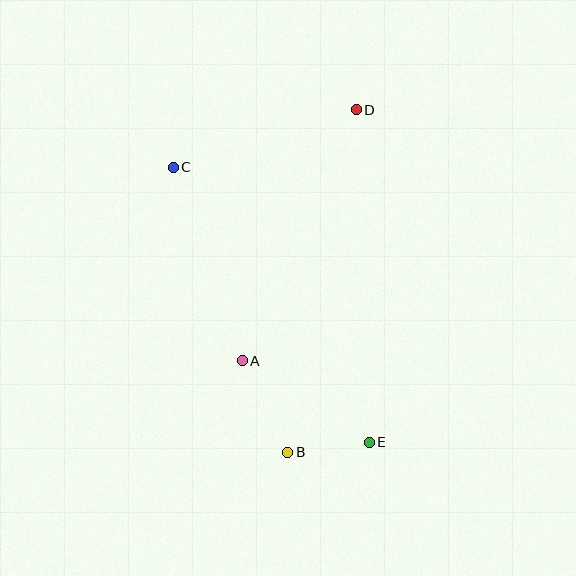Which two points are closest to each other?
Points B and E are closest to each other.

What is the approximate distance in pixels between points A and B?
The distance between A and B is approximately 102 pixels.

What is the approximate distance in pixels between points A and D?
The distance between A and D is approximately 276 pixels.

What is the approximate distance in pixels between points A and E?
The distance between A and E is approximately 151 pixels.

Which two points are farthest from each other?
Points B and D are farthest from each other.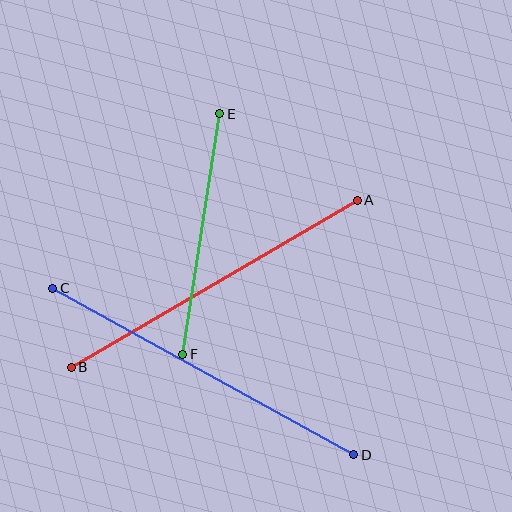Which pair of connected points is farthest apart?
Points C and D are farthest apart.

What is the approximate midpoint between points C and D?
The midpoint is at approximately (203, 371) pixels.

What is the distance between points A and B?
The distance is approximately 331 pixels.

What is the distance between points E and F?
The distance is approximately 243 pixels.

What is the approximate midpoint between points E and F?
The midpoint is at approximately (201, 234) pixels.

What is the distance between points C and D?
The distance is approximately 344 pixels.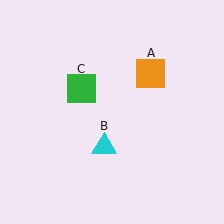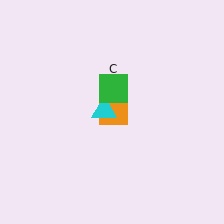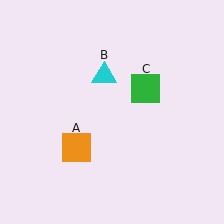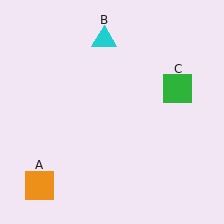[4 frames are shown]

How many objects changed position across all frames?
3 objects changed position: orange square (object A), cyan triangle (object B), green square (object C).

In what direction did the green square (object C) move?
The green square (object C) moved right.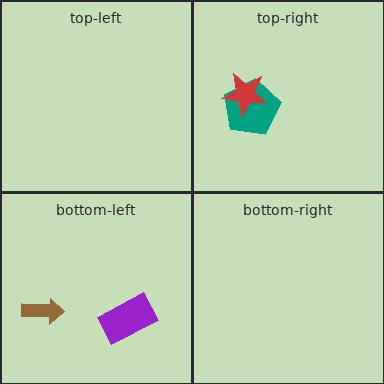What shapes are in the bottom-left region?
The brown arrow, the purple rectangle.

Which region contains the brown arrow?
The bottom-left region.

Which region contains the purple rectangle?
The bottom-left region.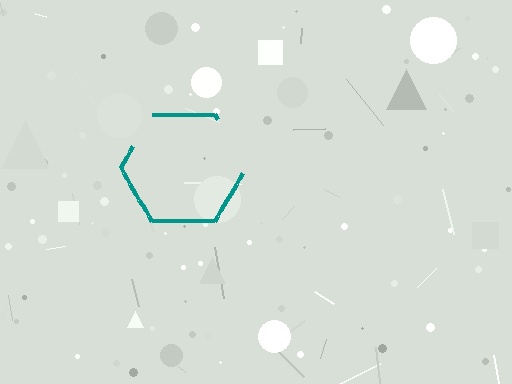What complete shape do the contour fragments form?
The contour fragments form a hexagon.